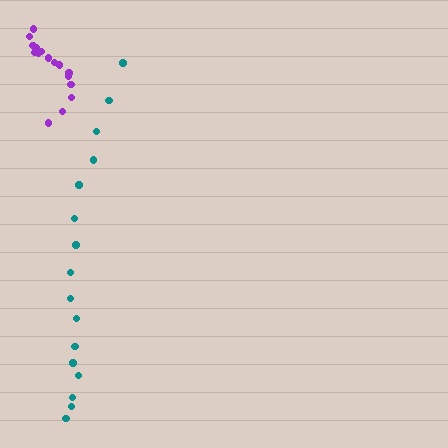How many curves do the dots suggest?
There are 2 distinct paths.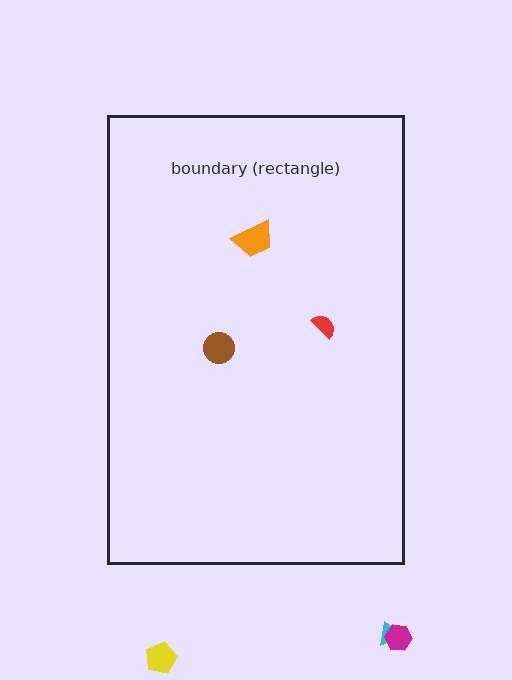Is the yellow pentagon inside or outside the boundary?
Outside.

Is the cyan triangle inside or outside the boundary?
Outside.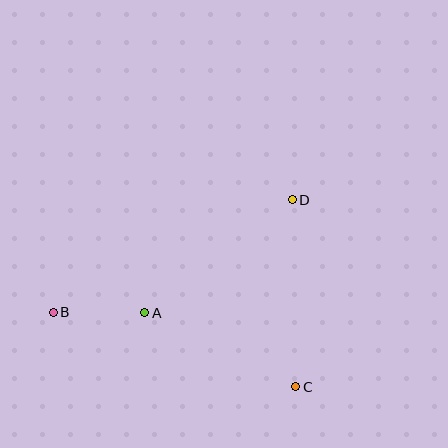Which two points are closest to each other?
Points A and B are closest to each other.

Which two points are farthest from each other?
Points B and D are farthest from each other.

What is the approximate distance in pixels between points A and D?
The distance between A and D is approximately 186 pixels.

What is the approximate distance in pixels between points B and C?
The distance between B and C is approximately 254 pixels.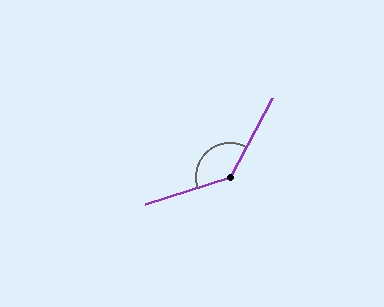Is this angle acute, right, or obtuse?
It is obtuse.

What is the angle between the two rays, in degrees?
Approximately 136 degrees.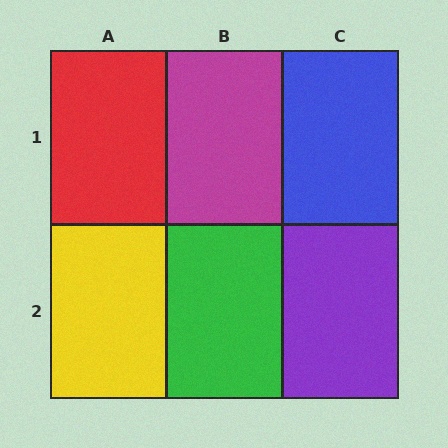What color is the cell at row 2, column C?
Purple.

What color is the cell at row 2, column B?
Green.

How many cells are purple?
1 cell is purple.